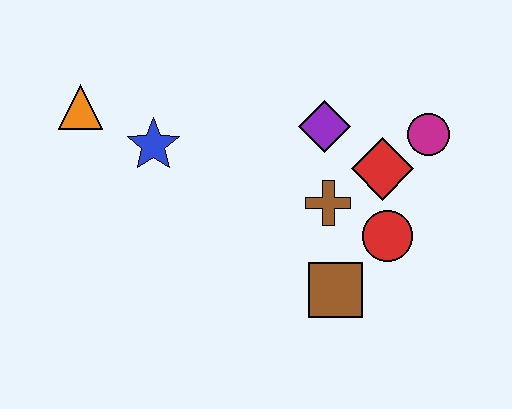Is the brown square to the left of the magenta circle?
Yes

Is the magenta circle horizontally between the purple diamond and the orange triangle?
No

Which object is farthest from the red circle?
The orange triangle is farthest from the red circle.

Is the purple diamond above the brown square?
Yes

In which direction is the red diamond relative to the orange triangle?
The red diamond is to the right of the orange triangle.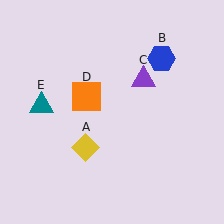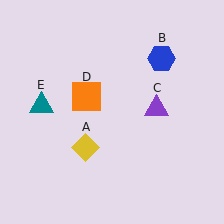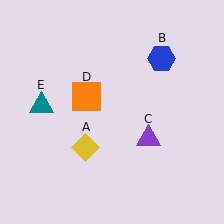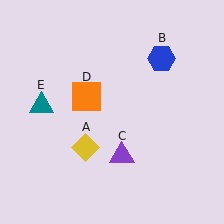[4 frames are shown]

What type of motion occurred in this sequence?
The purple triangle (object C) rotated clockwise around the center of the scene.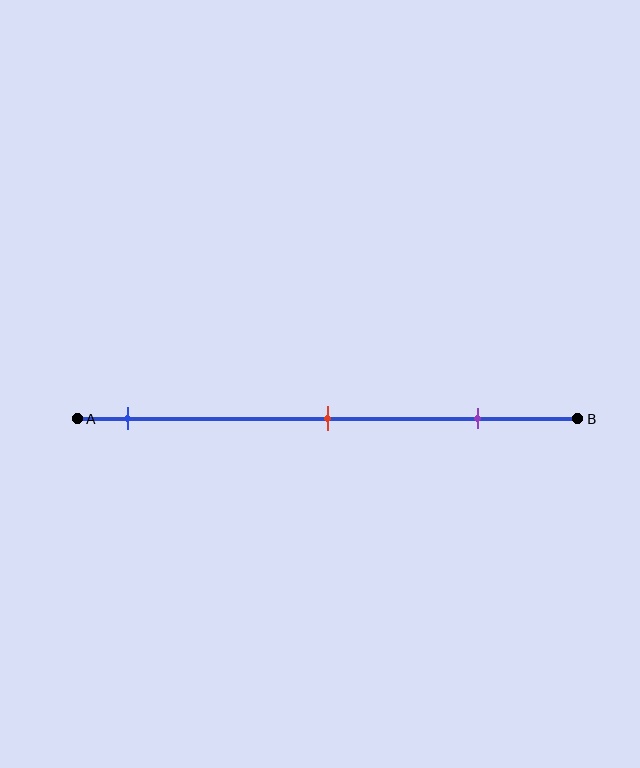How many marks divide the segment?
There are 3 marks dividing the segment.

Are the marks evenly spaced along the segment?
Yes, the marks are approximately evenly spaced.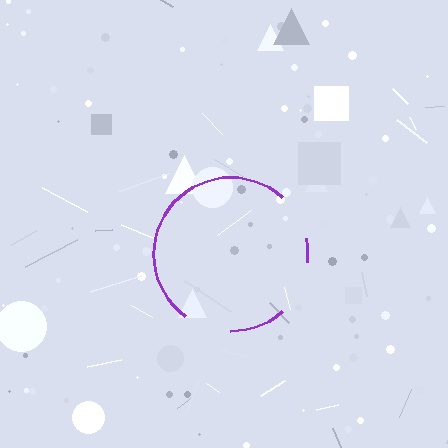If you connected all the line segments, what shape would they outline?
They would outline a circle.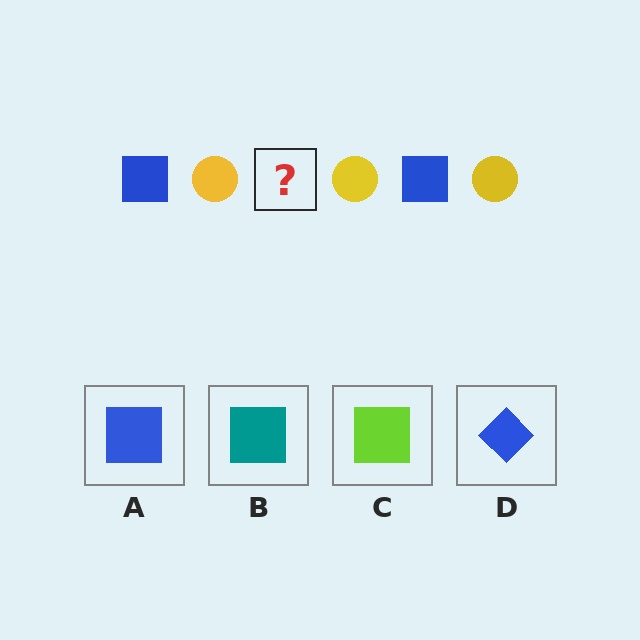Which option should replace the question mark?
Option A.